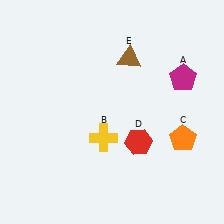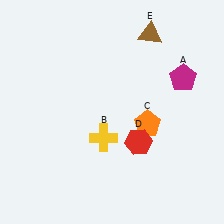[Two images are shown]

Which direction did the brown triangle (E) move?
The brown triangle (E) moved up.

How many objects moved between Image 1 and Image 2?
2 objects moved between the two images.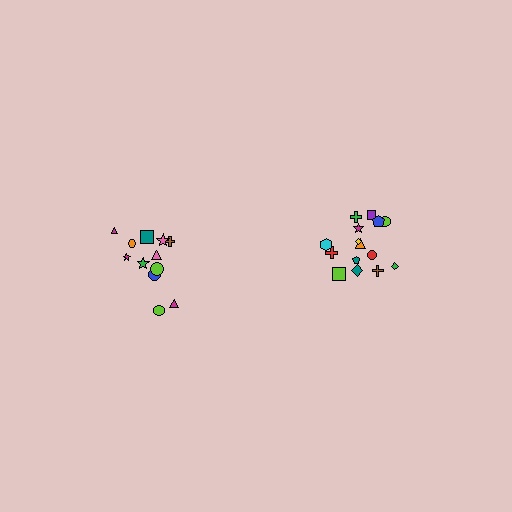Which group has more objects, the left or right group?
The right group.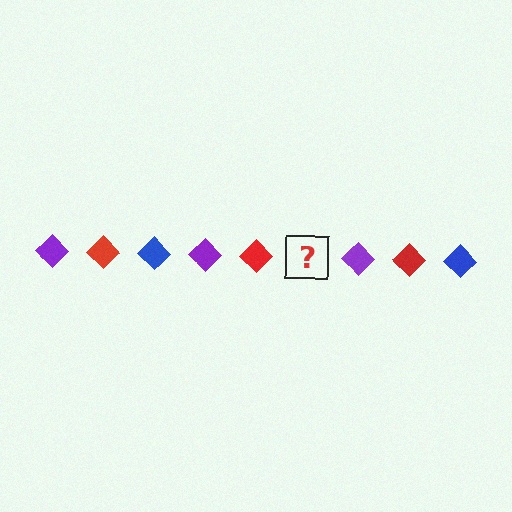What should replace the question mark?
The question mark should be replaced with a blue diamond.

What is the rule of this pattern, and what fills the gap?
The rule is that the pattern cycles through purple, red, blue diamonds. The gap should be filled with a blue diamond.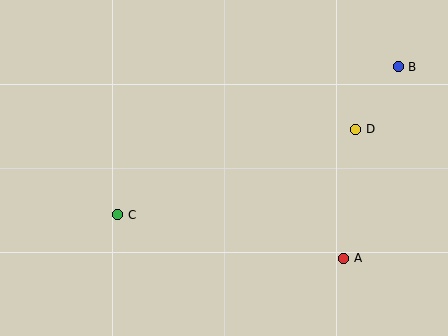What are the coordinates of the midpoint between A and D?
The midpoint between A and D is at (350, 194).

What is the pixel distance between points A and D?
The distance between A and D is 130 pixels.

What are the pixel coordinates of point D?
Point D is at (356, 129).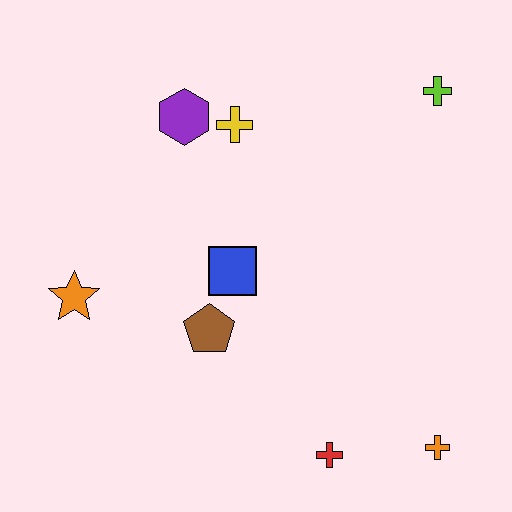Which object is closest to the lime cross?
The yellow cross is closest to the lime cross.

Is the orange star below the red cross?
No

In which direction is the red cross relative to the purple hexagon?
The red cross is below the purple hexagon.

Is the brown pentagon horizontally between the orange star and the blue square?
Yes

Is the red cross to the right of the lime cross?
No